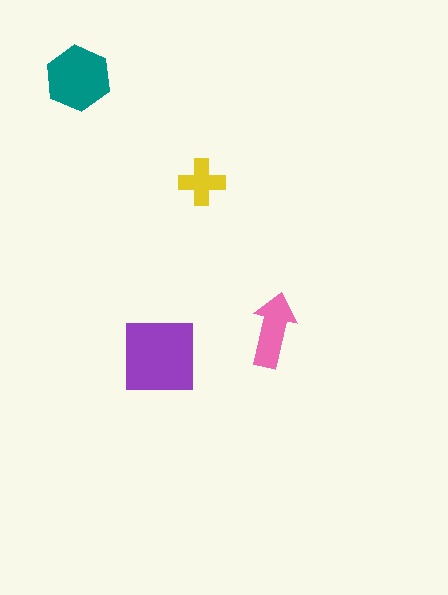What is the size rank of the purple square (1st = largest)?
1st.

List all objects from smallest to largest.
The yellow cross, the pink arrow, the teal hexagon, the purple square.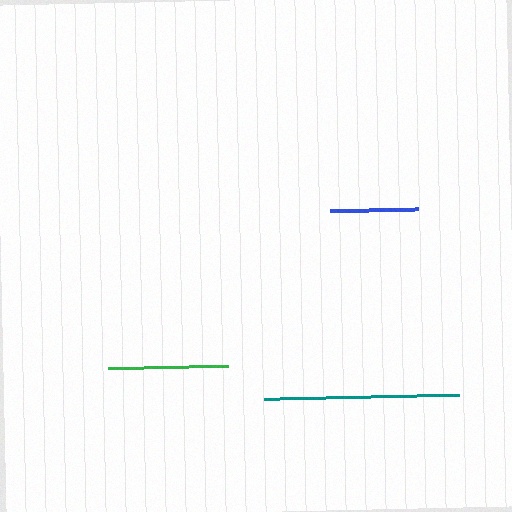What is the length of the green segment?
The green segment is approximately 120 pixels long.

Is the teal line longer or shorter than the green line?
The teal line is longer than the green line.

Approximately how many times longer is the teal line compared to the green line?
The teal line is approximately 1.6 times the length of the green line.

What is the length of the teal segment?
The teal segment is approximately 196 pixels long.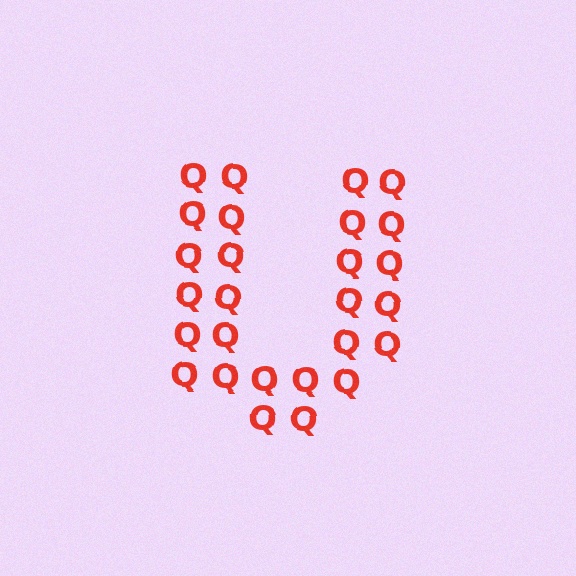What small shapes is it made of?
It is made of small letter Q's.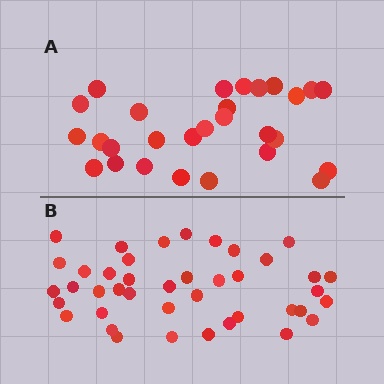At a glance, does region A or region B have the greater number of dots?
Region B (the bottom region) has more dots.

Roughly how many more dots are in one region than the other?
Region B has approximately 15 more dots than region A.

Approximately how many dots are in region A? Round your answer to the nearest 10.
About 30 dots. (The exact count is 28, which rounds to 30.)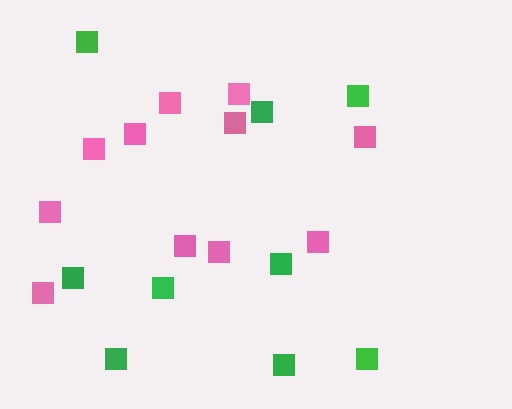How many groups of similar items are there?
There are 2 groups: one group of pink squares (11) and one group of green squares (9).